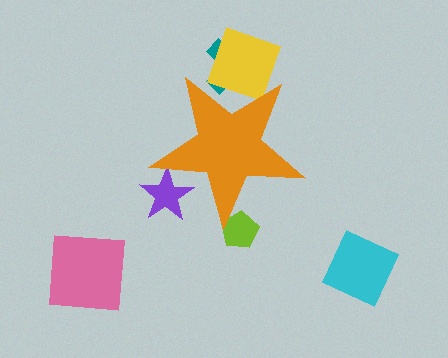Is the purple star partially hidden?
Yes, the purple star is partially hidden behind the orange star.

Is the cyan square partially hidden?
No, the cyan square is fully visible.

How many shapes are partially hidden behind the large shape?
4 shapes are partially hidden.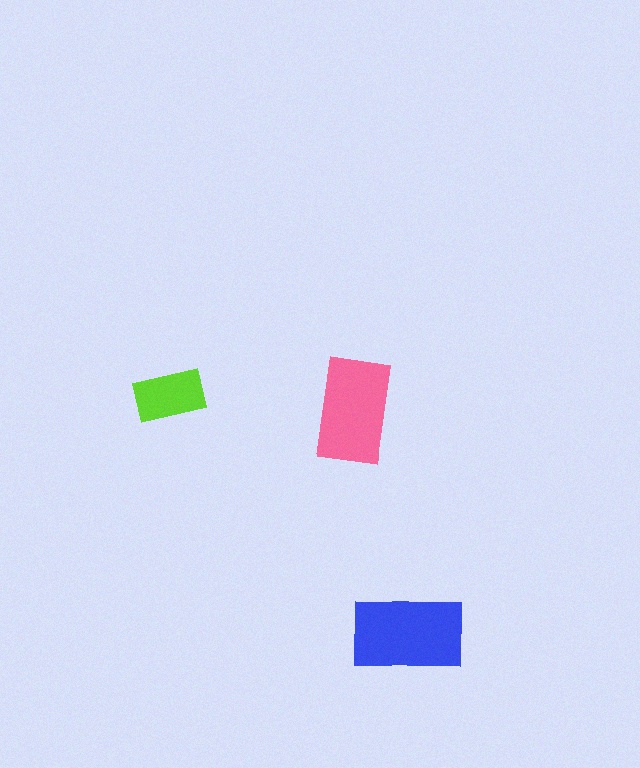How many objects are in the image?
There are 3 objects in the image.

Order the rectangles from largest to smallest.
the blue one, the pink one, the lime one.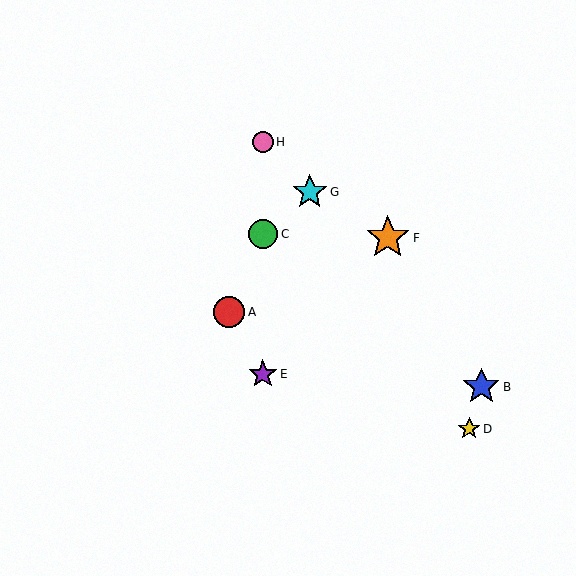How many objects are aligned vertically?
3 objects (C, E, H) are aligned vertically.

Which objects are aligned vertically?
Objects C, E, H are aligned vertically.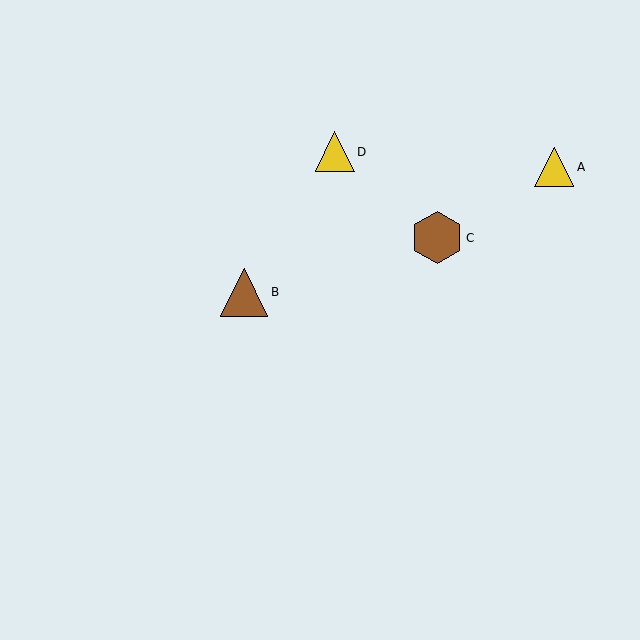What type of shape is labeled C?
Shape C is a brown hexagon.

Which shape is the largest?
The brown hexagon (labeled C) is the largest.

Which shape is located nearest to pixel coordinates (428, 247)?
The brown hexagon (labeled C) at (437, 238) is nearest to that location.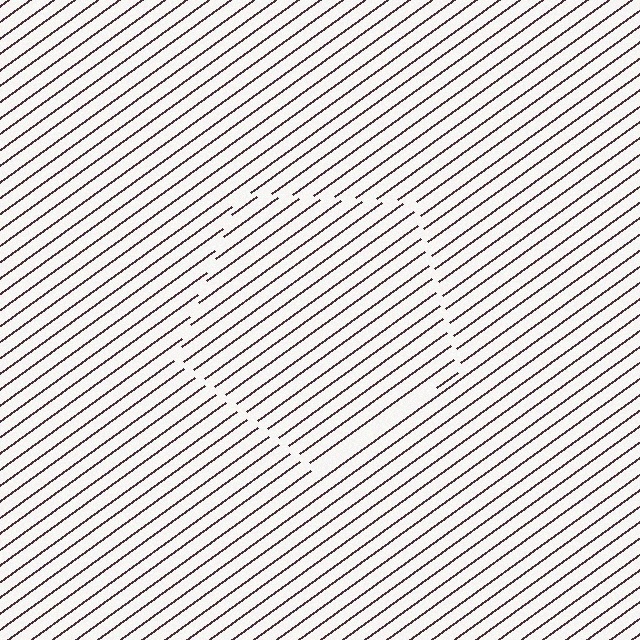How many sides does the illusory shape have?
5 sides — the line-ends trace a pentagon.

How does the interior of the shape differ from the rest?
The interior of the shape contains the same grating, shifted by half a period — the contour is defined by the phase discontinuity where line-ends from the inner and outer gratings abut.